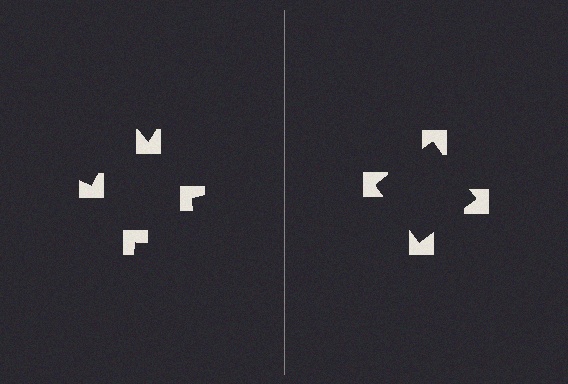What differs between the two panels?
The notched squares are positioned identically on both sides; only the wedge orientations differ. On the right they align to a square; on the left they are misaligned.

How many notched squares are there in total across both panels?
8 — 4 on each side.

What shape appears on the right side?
An illusory square.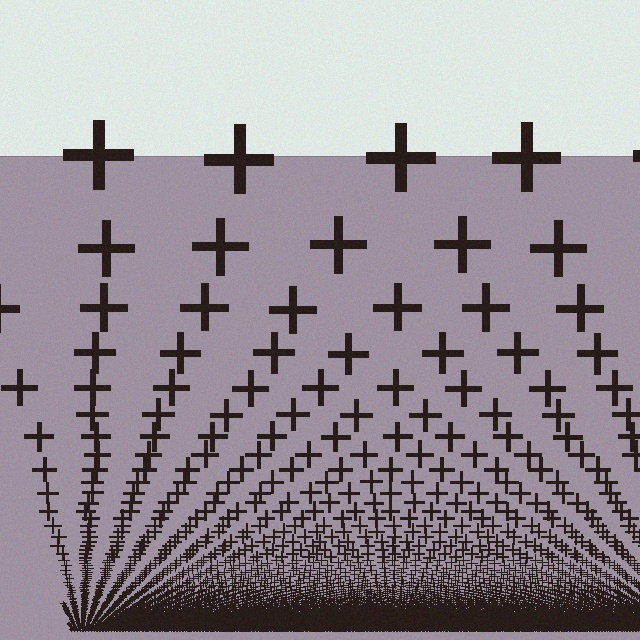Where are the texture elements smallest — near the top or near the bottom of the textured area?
Near the bottom.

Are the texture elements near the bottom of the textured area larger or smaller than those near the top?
Smaller. The gradient is inverted — elements near the bottom are smaller and denser.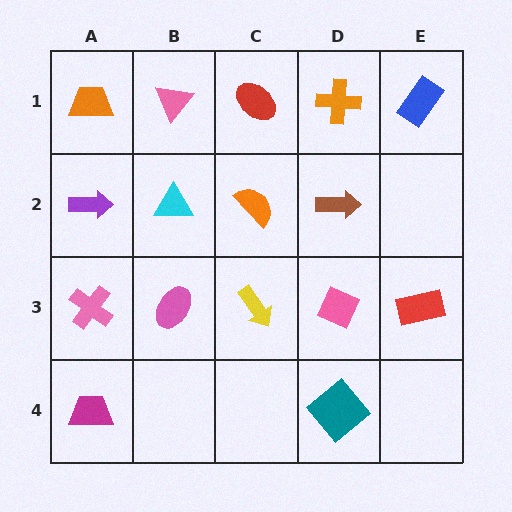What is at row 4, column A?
A magenta trapezoid.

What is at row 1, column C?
A red ellipse.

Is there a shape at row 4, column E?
No, that cell is empty.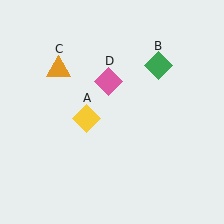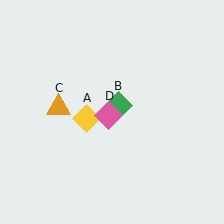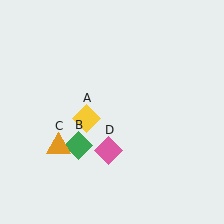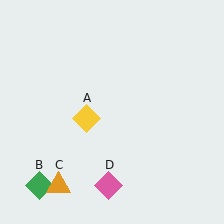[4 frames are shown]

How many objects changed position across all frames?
3 objects changed position: green diamond (object B), orange triangle (object C), pink diamond (object D).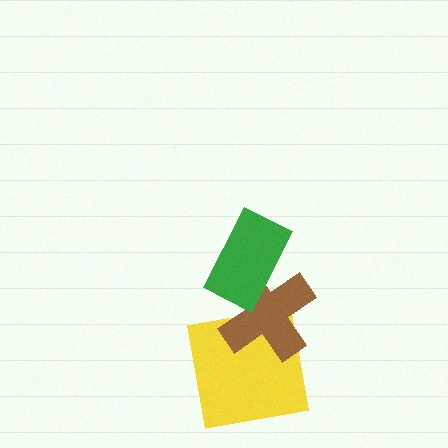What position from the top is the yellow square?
The yellow square is 3rd from the top.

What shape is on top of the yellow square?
The brown cross is on top of the yellow square.